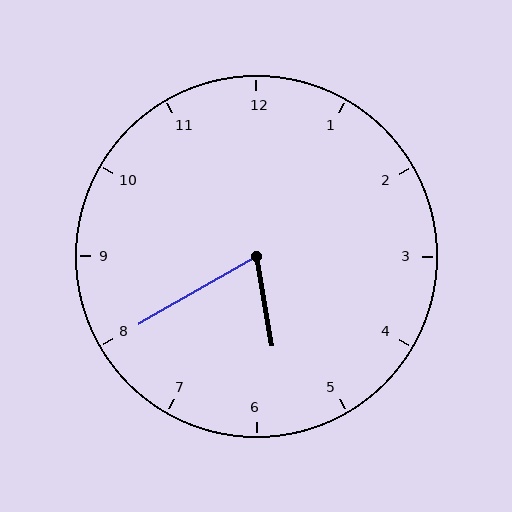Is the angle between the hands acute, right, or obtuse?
It is acute.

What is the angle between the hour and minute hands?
Approximately 70 degrees.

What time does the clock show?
5:40.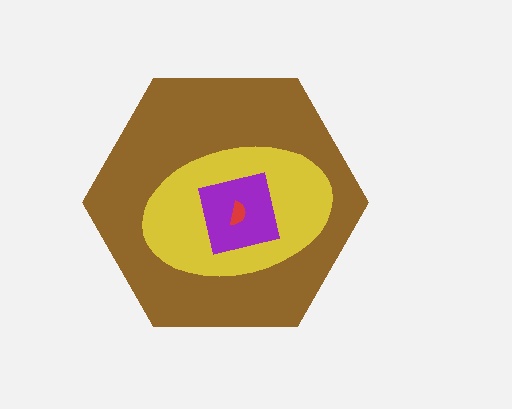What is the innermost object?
The red semicircle.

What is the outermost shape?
The brown hexagon.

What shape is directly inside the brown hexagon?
The yellow ellipse.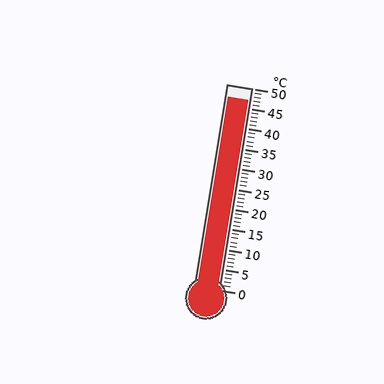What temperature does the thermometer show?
The thermometer shows approximately 47°C.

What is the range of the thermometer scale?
The thermometer scale ranges from 0°C to 50°C.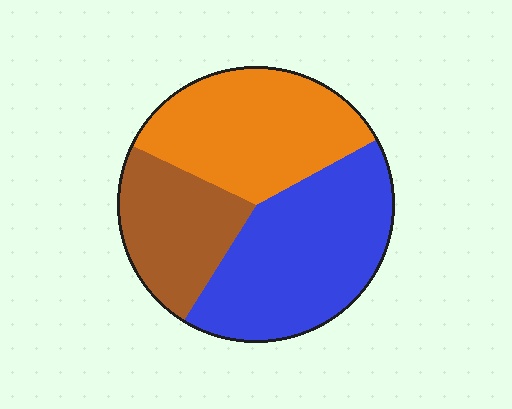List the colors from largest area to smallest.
From largest to smallest: blue, orange, brown.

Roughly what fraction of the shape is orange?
Orange covers about 35% of the shape.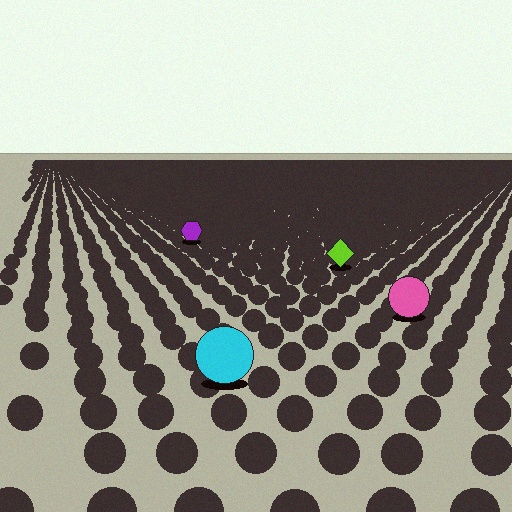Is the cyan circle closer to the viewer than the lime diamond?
Yes. The cyan circle is closer — you can tell from the texture gradient: the ground texture is coarser near it.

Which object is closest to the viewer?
The cyan circle is closest. The texture marks near it are larger and more spread out.